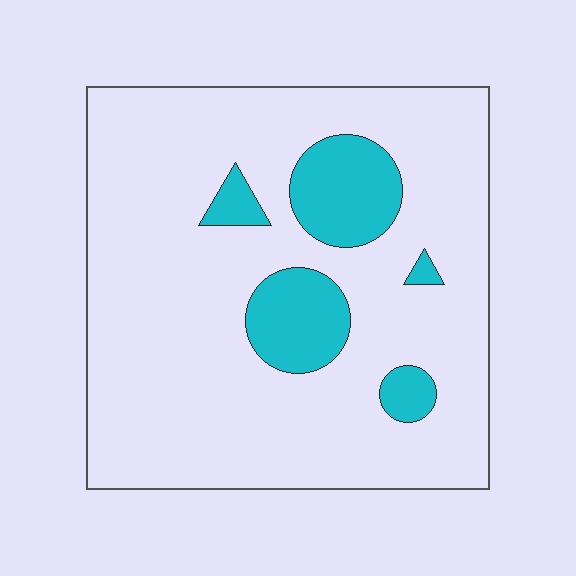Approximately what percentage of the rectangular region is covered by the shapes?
Approximately 15%.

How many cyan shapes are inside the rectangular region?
5.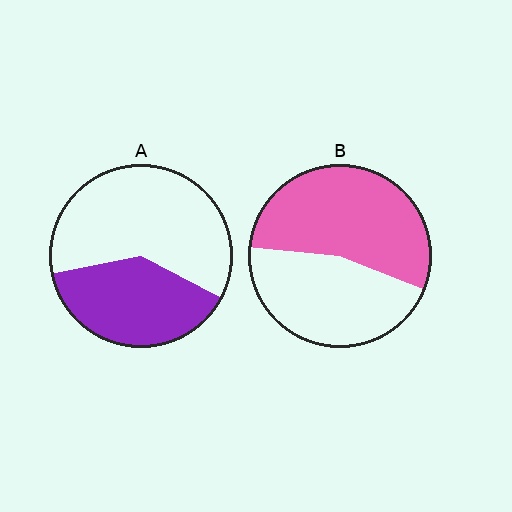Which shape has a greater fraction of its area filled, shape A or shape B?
Shape B.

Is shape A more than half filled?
No.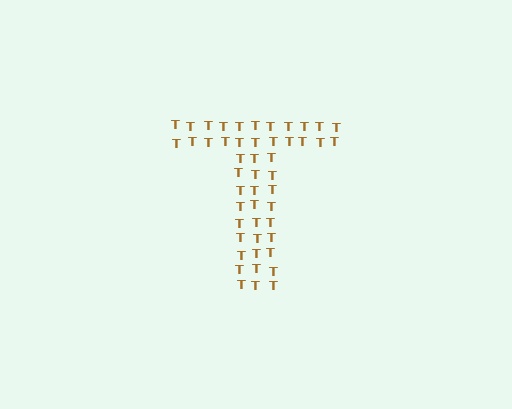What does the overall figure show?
The overall figure shows the letter T.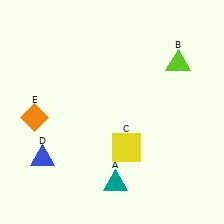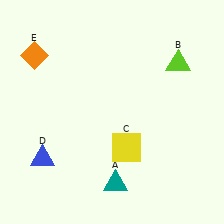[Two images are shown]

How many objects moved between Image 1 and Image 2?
1 object moved between the two images.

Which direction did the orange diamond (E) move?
The orange diamond (E) moved up.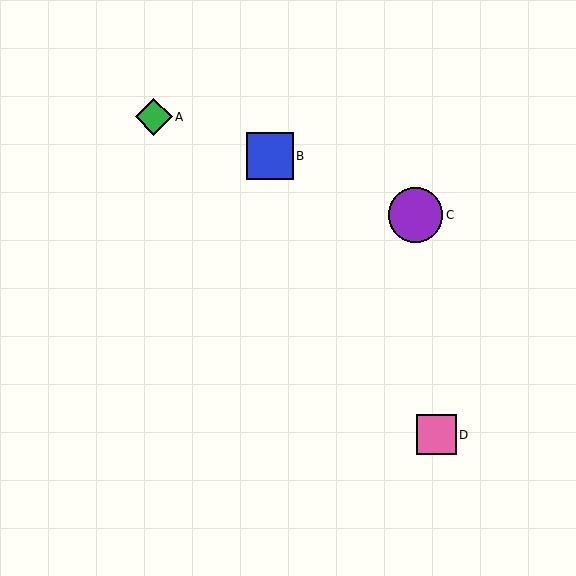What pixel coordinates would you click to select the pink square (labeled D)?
Click at (436, 435) to select the pink square D.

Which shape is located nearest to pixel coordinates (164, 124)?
The green diamond (labeled A) at (154, 117) is nearest to that location.